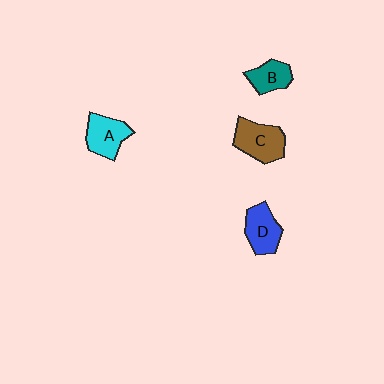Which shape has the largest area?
Shape C (brown).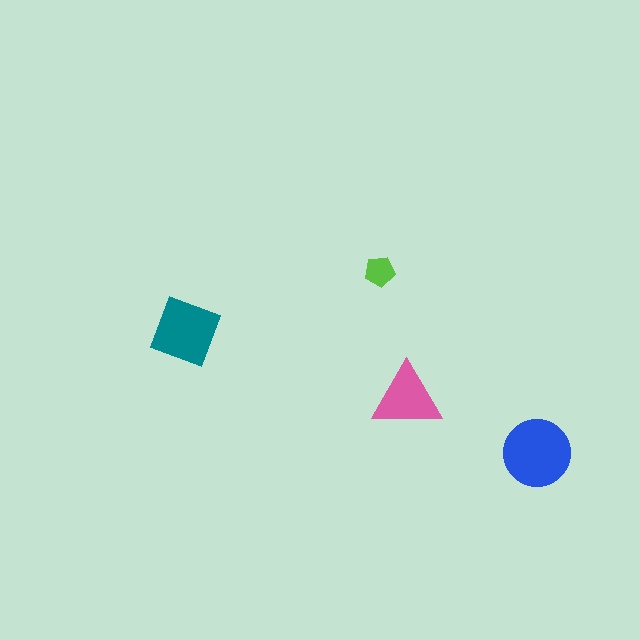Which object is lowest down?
The blue circle is bottommost.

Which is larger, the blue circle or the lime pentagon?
The blue circle.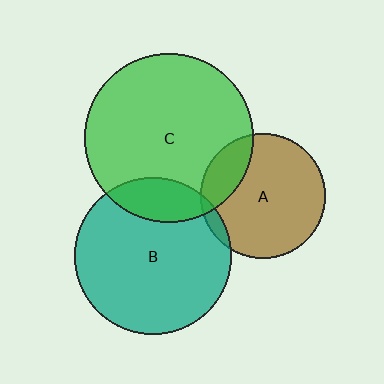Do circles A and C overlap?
Yes.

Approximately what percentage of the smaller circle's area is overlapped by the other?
Approximately 20%.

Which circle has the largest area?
Circle C (green).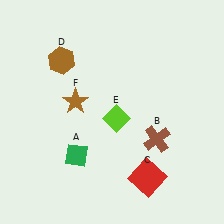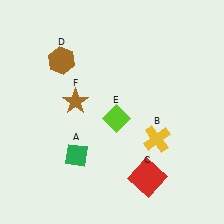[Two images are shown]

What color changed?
The cross (B) changed from brown in Image 1 to yellow in Image 2.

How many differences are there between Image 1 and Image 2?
There is 1 difference between the two images.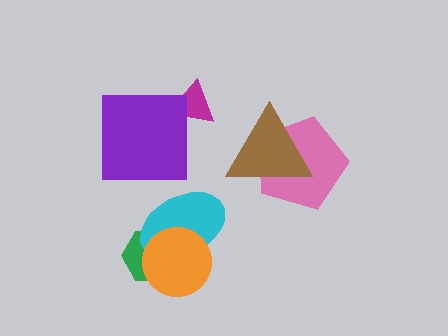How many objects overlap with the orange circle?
2 objects overlap with the orange circle.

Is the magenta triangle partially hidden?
Yes, it is partially covered by another shape.